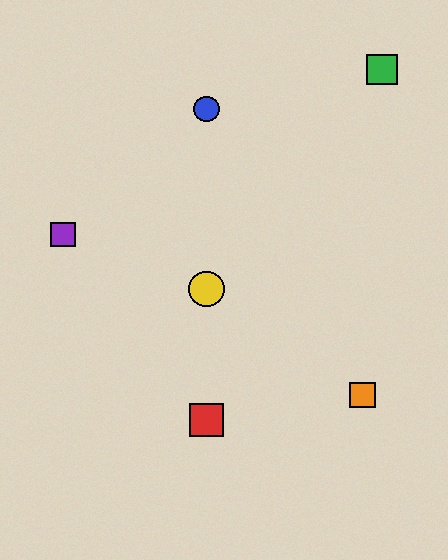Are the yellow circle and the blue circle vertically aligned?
Yes, both are at x≈207.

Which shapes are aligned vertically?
The red square, the blue circle, the yellow circle are aligned vertically.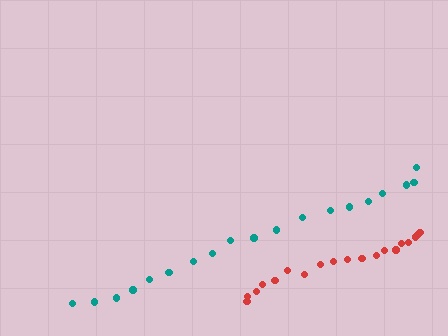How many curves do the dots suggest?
There are 2 distinct paths.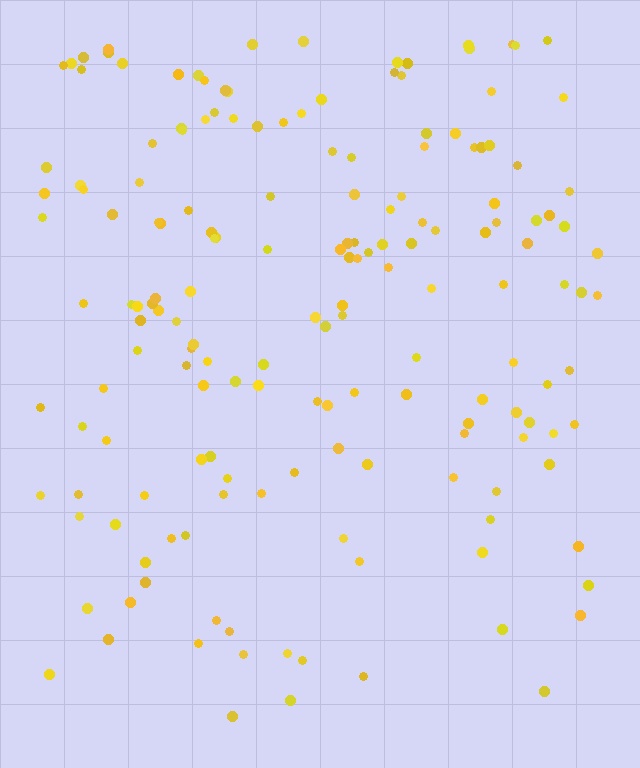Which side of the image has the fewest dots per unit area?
The bottom.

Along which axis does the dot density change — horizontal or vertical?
Vertical.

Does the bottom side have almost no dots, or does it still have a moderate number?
Still a moderate number, just noticeably fewer than the top.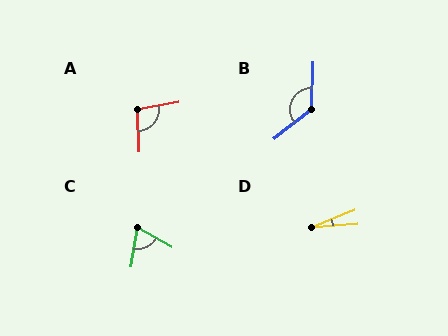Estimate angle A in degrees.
Approximately 98 degrees.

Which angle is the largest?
B, at approximately 130 degrees.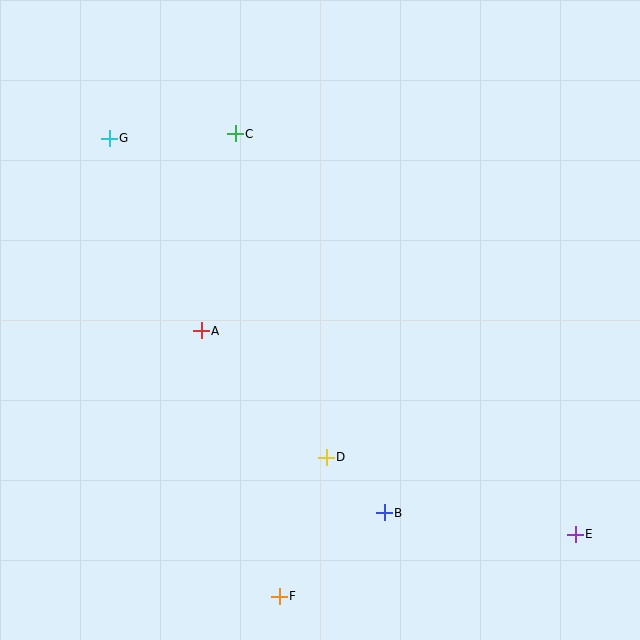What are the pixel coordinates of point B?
Point B is at (384, 513).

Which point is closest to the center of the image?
Point A at (201, 331) is closest to the center.